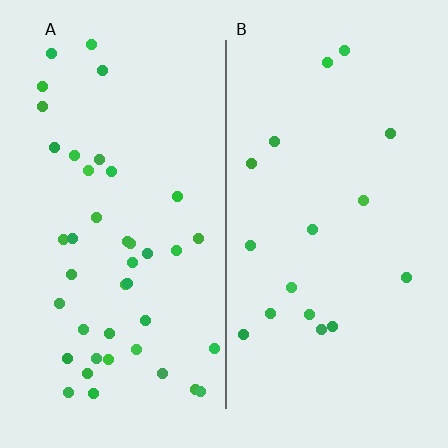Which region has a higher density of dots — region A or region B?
A (the left).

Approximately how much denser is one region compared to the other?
Approximately 2.5× — region A over region B.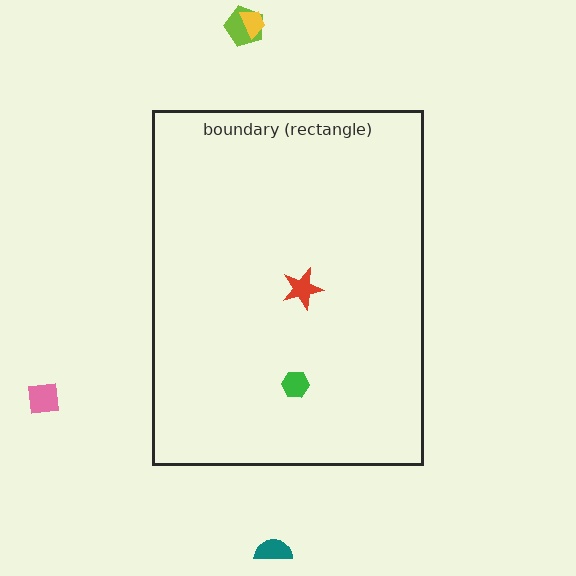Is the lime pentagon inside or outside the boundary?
Outside.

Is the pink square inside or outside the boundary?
Outside.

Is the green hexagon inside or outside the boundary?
Inside.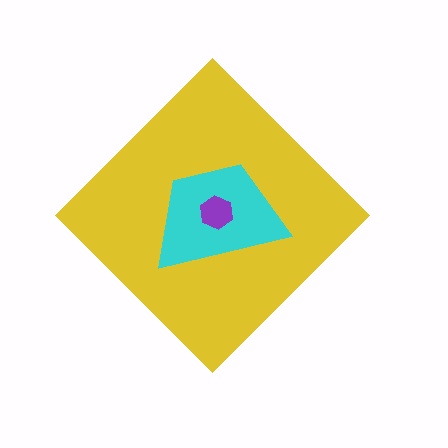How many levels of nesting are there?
3.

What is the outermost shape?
The yellow diamond.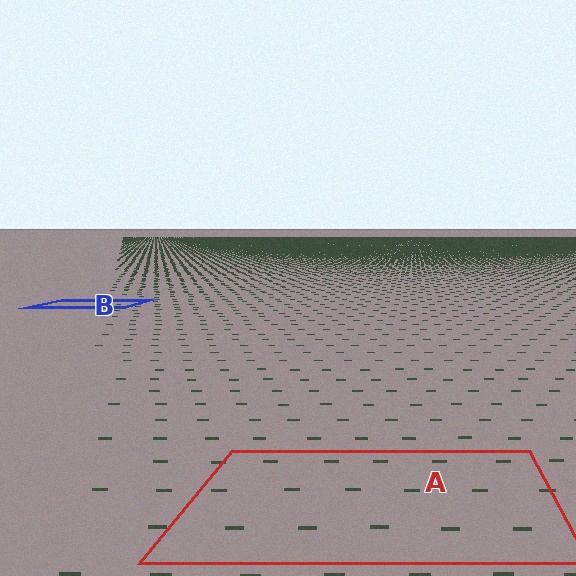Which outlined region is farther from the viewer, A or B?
Region B is farther from the viewer — the texture elements inside it appear smaller and more densely packed.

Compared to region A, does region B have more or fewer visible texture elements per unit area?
Region B has more texture elements per unit area — they are packed more densely because it is farther away.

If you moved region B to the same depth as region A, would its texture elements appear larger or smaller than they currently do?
They would appear larger. At a closer depth, the same texture elements are projected at a bigger on-screen size.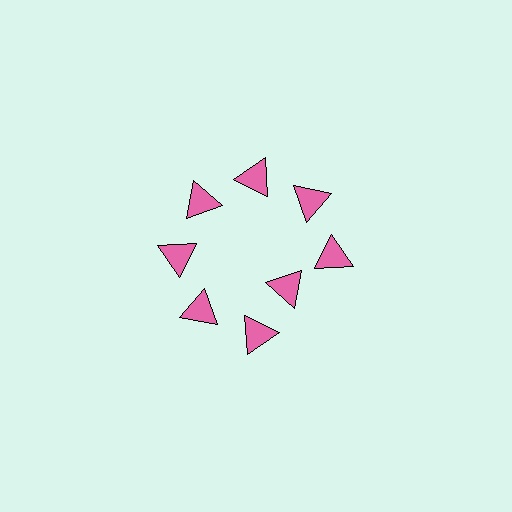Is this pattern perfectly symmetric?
No. The 8 pink triangles are arranged in a ring, but one element near the 4 o'clock position is pulled inward toward the center, breaking the 8-fold rotational symmetry.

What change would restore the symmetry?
The symmetry would be restored by moving it outward, back onto the ring so that all 8 triangles sit at equal angles and equal distance from the center.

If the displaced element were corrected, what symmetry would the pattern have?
It would have 8-fold rotational symmetry — the pattern would map onto itself every 45 degrees.